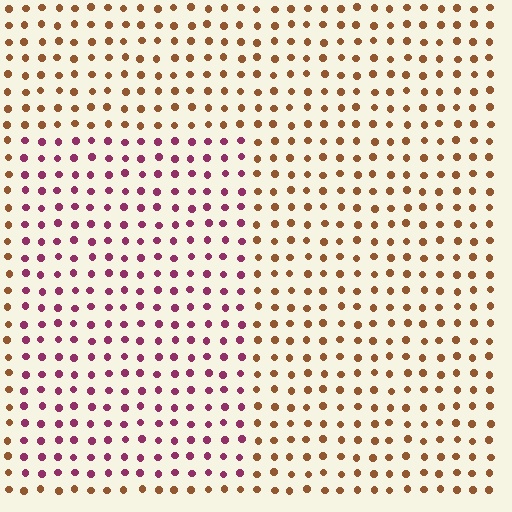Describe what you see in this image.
The image is filled with small brown elements in a uniform arrangement. A rectangle-shaped region is visible where the elements are tinted to a slightly different hue, forming a subtle color boundary.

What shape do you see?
I see a rectangle.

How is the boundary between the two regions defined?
The boundary is defined purely by a slight shift in hue (about 57 degrees). Spacing, size, and orientation are identical on both sides.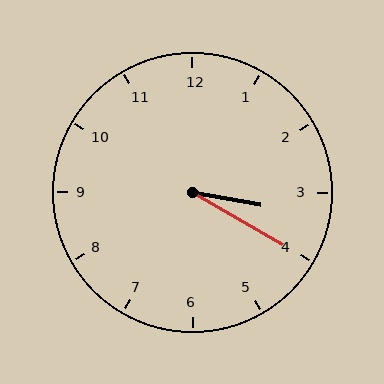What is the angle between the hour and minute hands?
Approximately 20 degrees.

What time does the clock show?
3:20.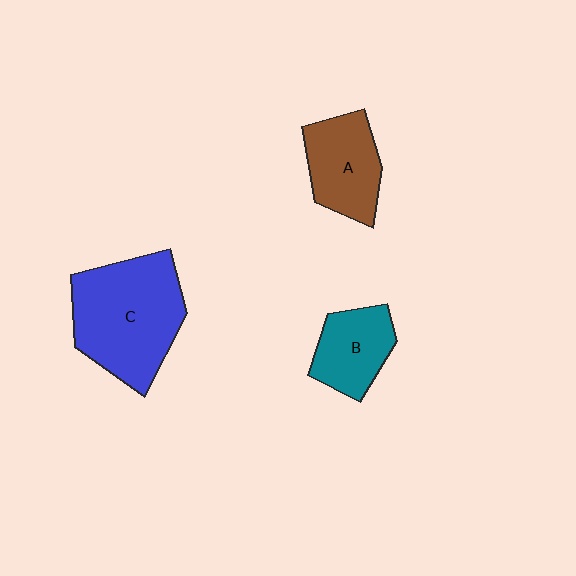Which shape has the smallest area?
Shape B (teal).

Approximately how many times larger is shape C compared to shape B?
Approximately 2.0 times.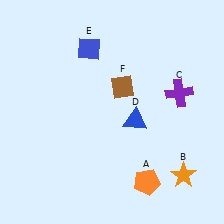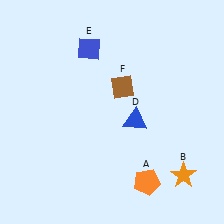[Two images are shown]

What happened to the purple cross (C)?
The purple cross (C) was removed in Image 2. It was in the top-right area of Image 1.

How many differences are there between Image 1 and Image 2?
There is 1 difference between the two images.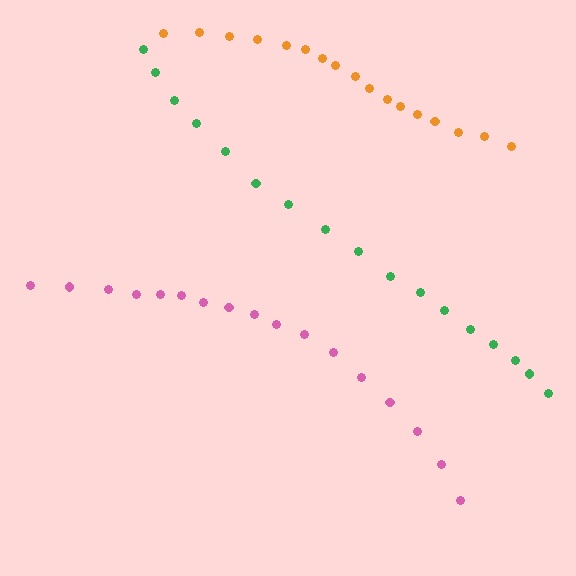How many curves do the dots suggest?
There are 3 distinct paths.